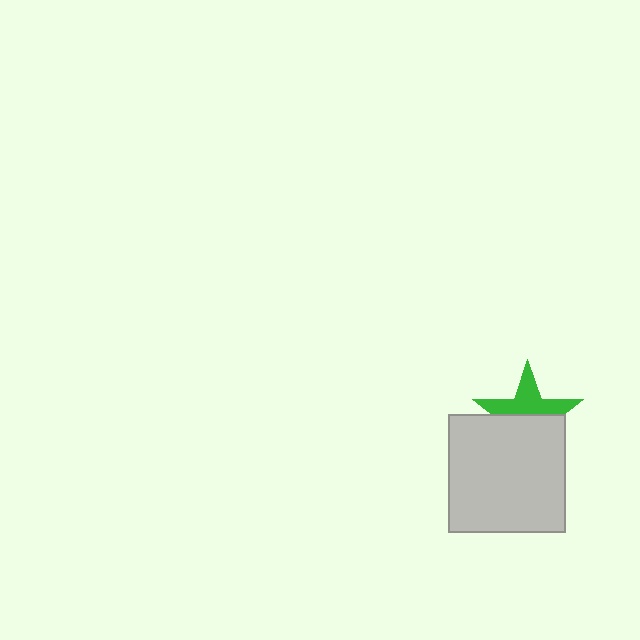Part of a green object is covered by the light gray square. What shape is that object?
It is a star.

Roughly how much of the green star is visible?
About half of it is visible (roughly 46%).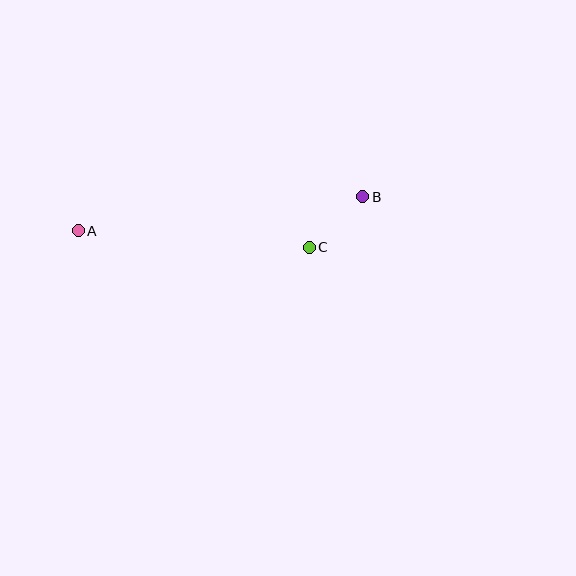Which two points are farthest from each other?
Points A and B are farthest from each other.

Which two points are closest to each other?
Points B and C are closest to each other.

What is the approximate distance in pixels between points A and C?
The distance between A and C is approximately 232 pixels.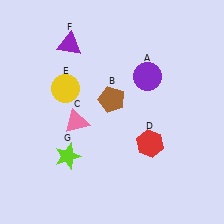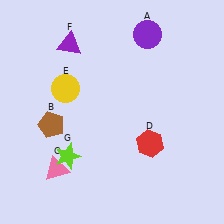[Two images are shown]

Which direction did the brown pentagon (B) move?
The brown pentagon (B) moved left.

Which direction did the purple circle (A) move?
The purple circle (A) moved up.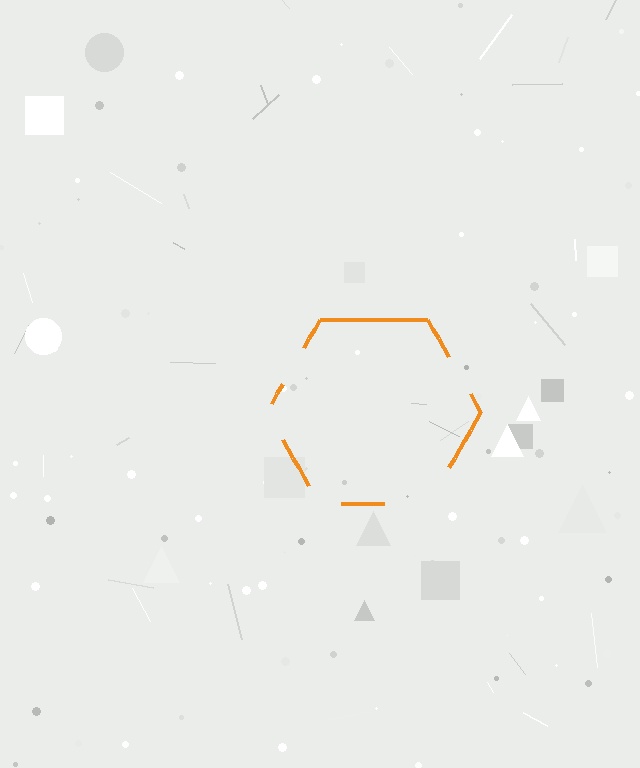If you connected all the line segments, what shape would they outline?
They would outline a hexagon.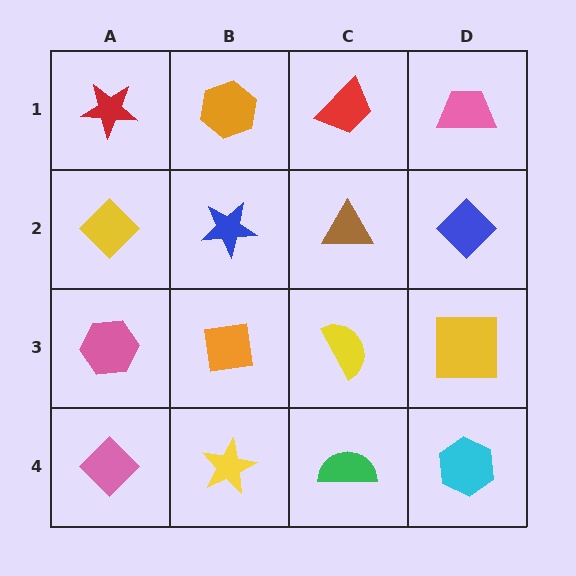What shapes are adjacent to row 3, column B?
A blue star (row 2, column B), a yellow star (row 4, column B), a pink hexagon (row 3, column A), a yellow semicircle (row 3, column C).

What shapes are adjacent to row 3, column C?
A brown triangle (row 2, column C), a green semicircle (row 4, column C), an orange square (row 3, column B), a yellow square (row 3, column D).